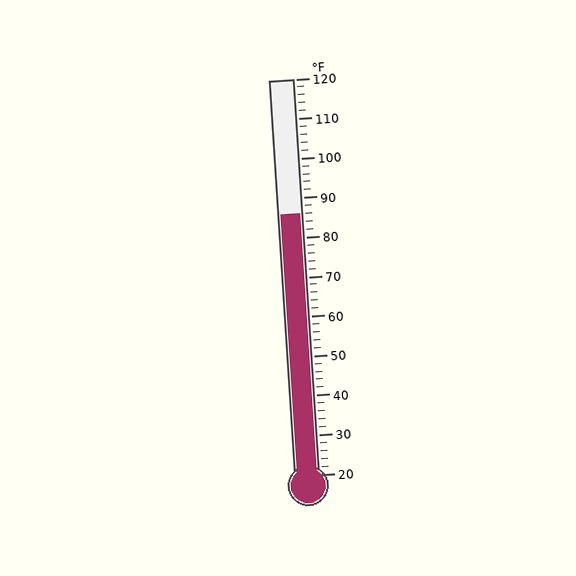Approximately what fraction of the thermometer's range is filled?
The thermometer is filled to approximately 65% of its range.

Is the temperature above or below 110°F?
The temperature is below 110°F.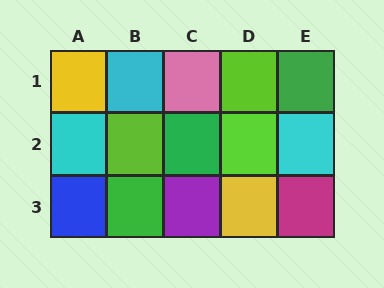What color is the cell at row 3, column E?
Magenta.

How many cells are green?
3 cells are green.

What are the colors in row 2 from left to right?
Cyan, lime, green, lime, cyan.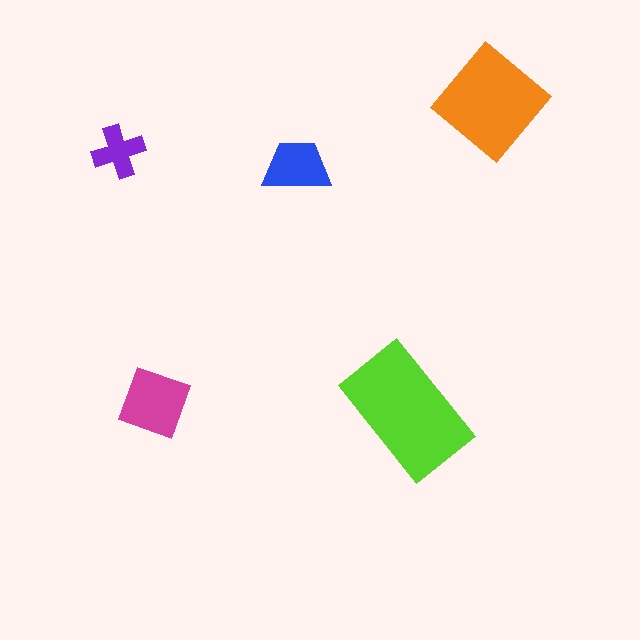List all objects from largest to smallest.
The lime rectangle, the orange diamond, the magenta diamond, the blue trapezoid, the purple cross.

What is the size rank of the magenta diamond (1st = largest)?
3rd.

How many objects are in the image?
There are 5 objects in the image.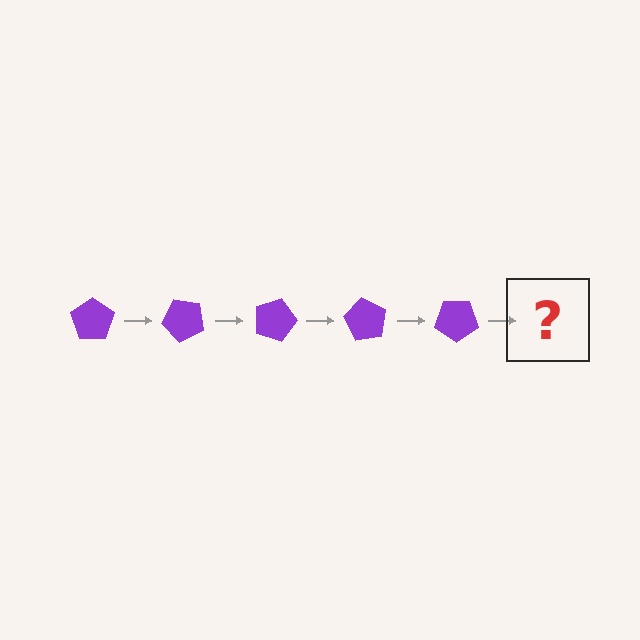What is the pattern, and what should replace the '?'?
The pattern is that the pentagon rotates 45 degrees each step. The '?' should be a purple pentagon rotated 225 degrees.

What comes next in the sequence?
The next element should be a purple pentagon rotated 225 degrees.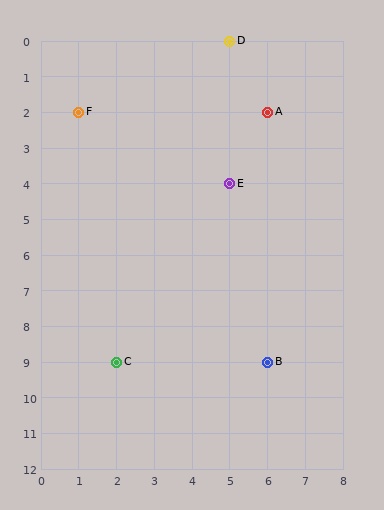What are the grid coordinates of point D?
Point D is at grid coordinates (5, 0).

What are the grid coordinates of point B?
Point B is at grid coordinates (6, 9).